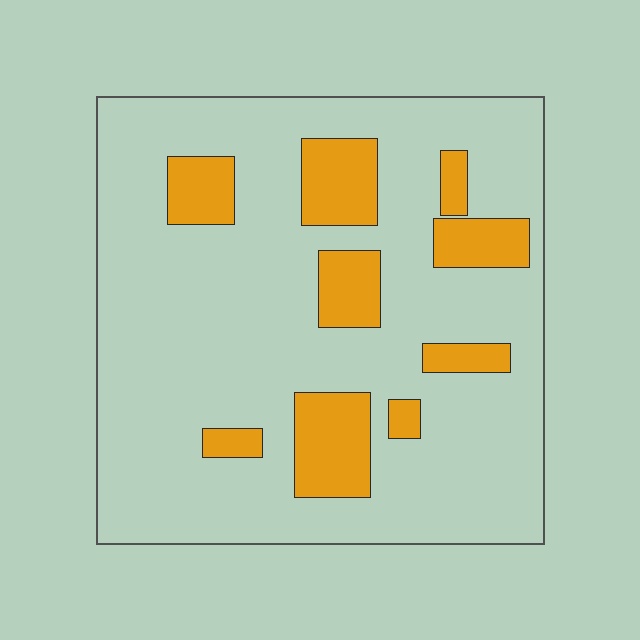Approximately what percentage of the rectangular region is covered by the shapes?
Approximately 20%.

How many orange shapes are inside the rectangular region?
9.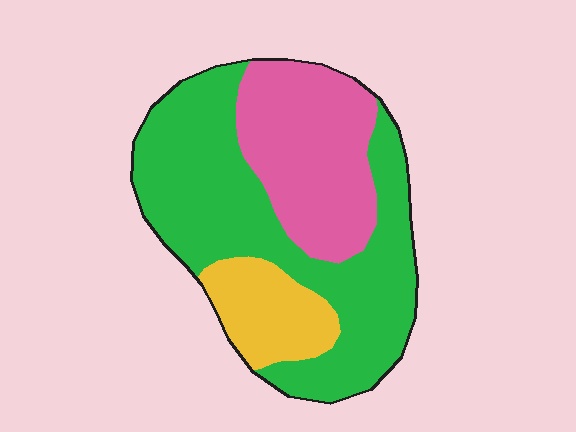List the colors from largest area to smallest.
From largest to smallest: green, pink, yellow.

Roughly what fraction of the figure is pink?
Pink covers 30% of the figure.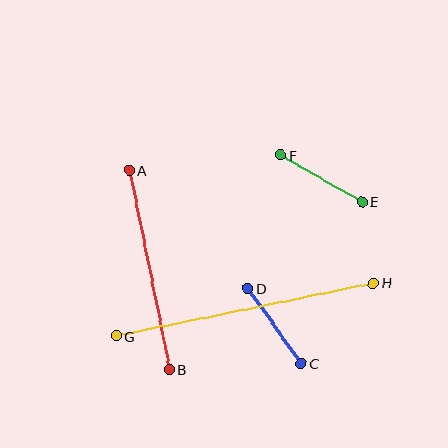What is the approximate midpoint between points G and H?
The midpoint is at approximately (245, 310) pixels.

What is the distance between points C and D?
The distance is approximately 92 pixels.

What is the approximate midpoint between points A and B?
The midpoint is at approximately (150, 270) pixels.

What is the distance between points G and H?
The distance is approximately 263 pixels.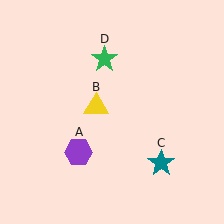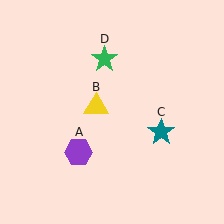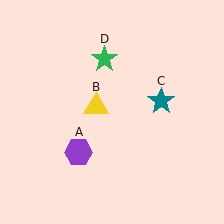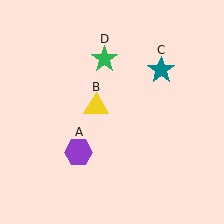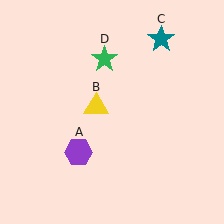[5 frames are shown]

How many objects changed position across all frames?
1 object changed position: teal star (object C).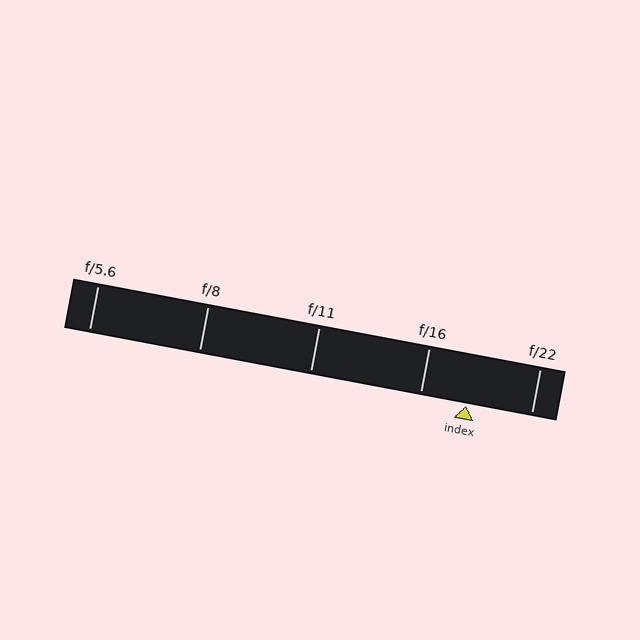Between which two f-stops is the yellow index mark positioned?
The index mark is between f/16 and f/22.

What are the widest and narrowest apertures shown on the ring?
The widest aperture shown is f/5.6 and the narrowest is f/22.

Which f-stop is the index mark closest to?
The index mark is closest to f/16.